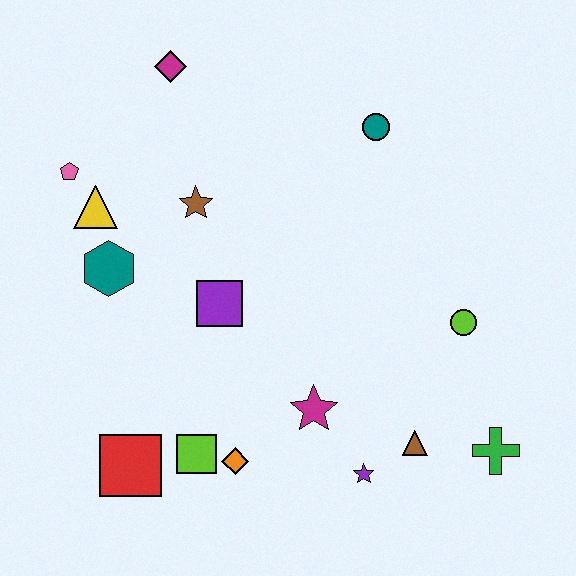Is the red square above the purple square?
No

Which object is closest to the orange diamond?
The lime square is closest to the orange diamond.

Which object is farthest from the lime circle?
The pink pentagon is farthest from the lime circle.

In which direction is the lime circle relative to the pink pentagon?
The lime circle is to the right of the pink pentagon.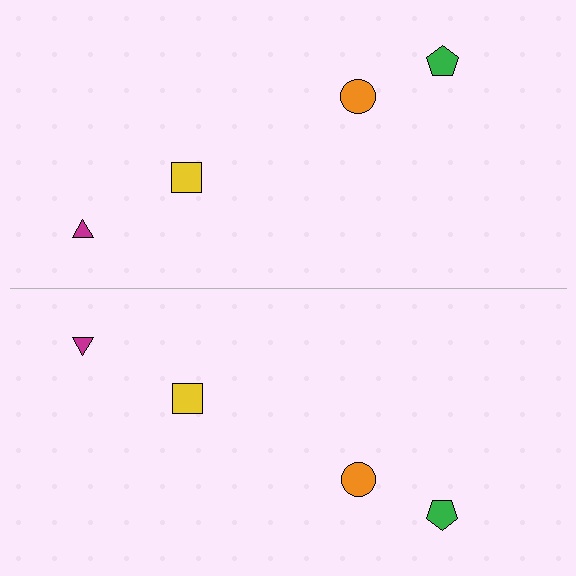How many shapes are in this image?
There are 8 shapes in this image.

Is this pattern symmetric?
Yes, this pattern has bilateral (reflection) symmetry.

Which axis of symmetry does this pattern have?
The pattern has a horizontal axis of symmetry running through the center of the image.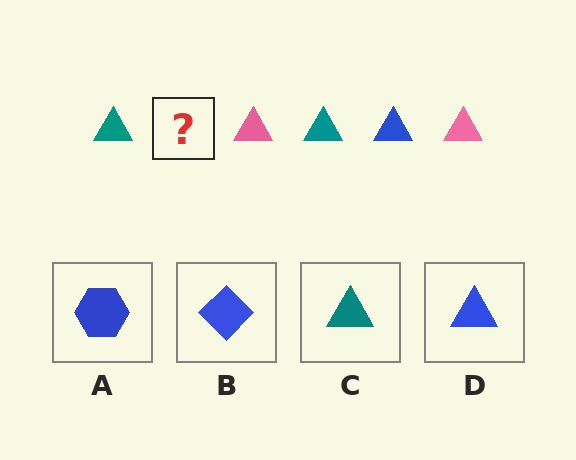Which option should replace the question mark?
Option D.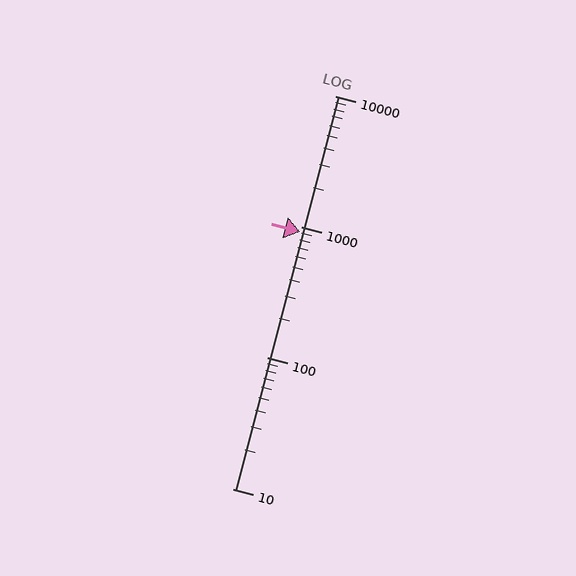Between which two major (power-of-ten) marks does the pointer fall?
The pointer is between 100 and 1000.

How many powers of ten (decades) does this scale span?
The scale spans 3 decades, from 10 to 10000.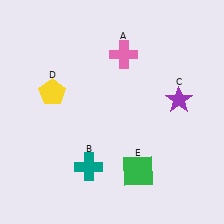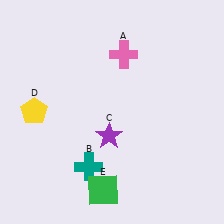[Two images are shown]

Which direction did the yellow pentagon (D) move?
The yellow pentagon (D) moved down.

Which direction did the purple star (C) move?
The purple star (C) moved left.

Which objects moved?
The objects that moved are: the purple star (C), the yellow pentagon (D), the green square (E).